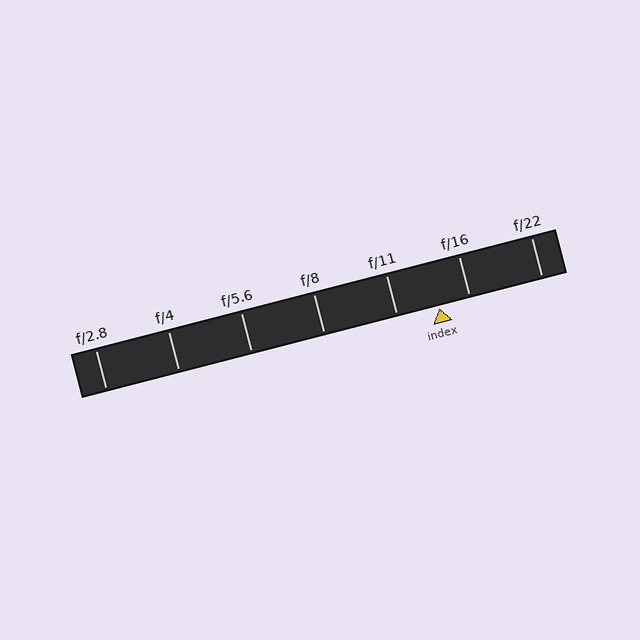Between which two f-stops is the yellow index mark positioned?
The index mark is between f/11 and f/16.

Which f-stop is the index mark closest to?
The index mark is closest to f/16.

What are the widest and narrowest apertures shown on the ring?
The widest aperture shown is f/2.8 and the narrowest is f/22.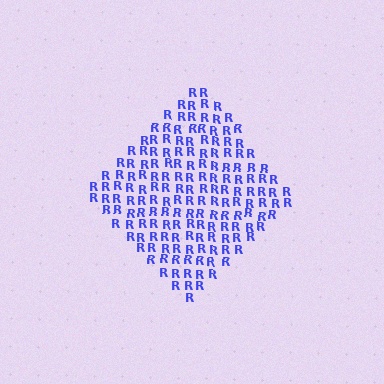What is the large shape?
The large shape is a diamond.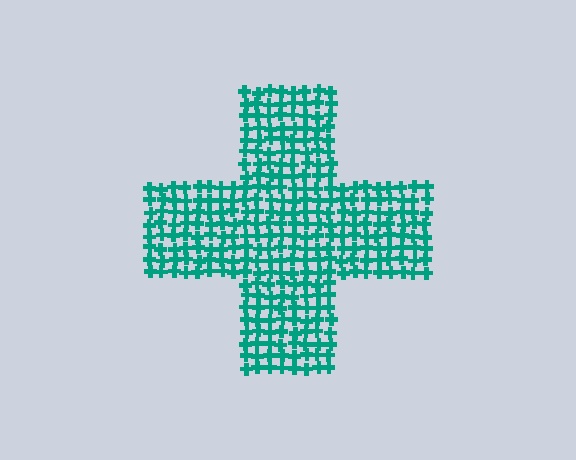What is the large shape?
The large shape is a cross.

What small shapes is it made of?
It is made of small crosses.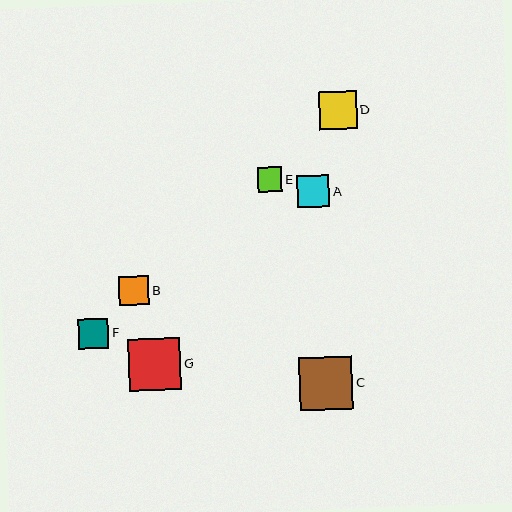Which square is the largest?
Square C is the largest with a size of approximately 53 pixels.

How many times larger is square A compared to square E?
Square A is approximately 1.3 times the size of square E.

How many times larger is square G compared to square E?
Square G is approximately 2.1 times the size of square E.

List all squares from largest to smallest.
From largest to smallest: C, G, D, A, F, B, E.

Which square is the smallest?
Square E is the smallest with a size of approximately 25 pixels.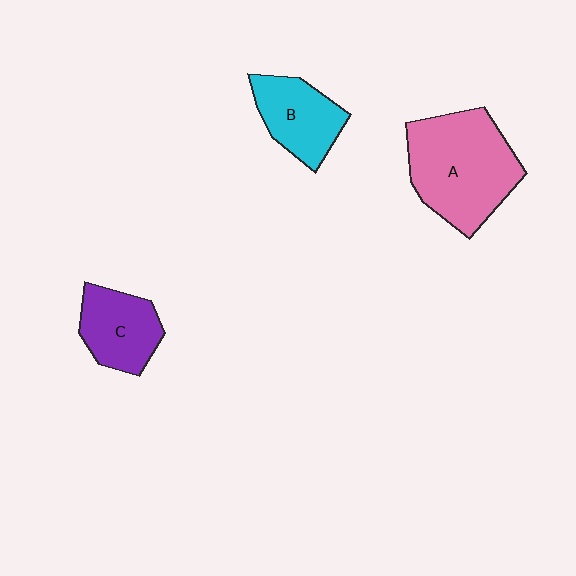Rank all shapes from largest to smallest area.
From largest to smallest: A (pink), B (cyan), C (purple).